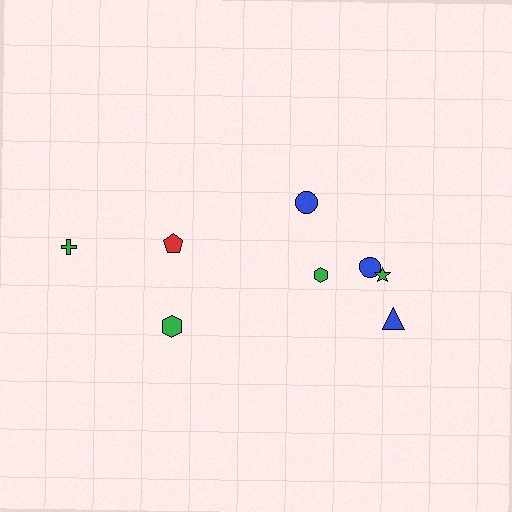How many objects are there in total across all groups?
There are 8 objects.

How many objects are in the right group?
There are 5 objects.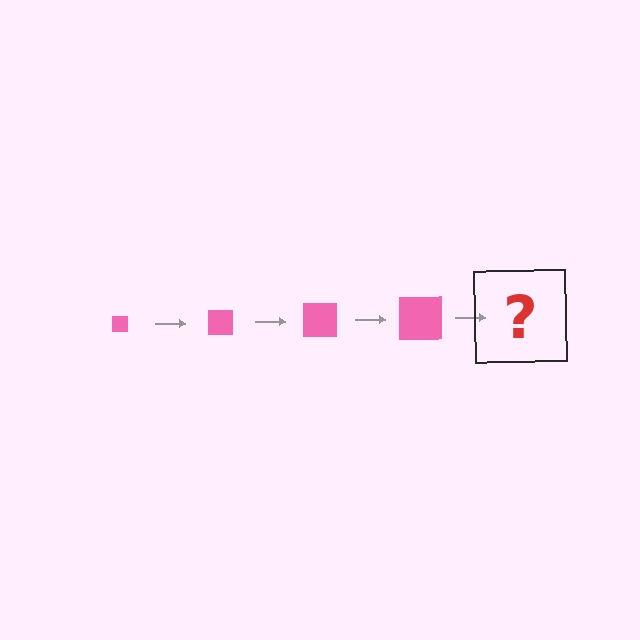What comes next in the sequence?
The next element should be a pink square, larger than the previous one.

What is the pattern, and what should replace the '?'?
The pattern is that the square gets progressively larger each step. The '?' should be a pink square, larger than the previous one.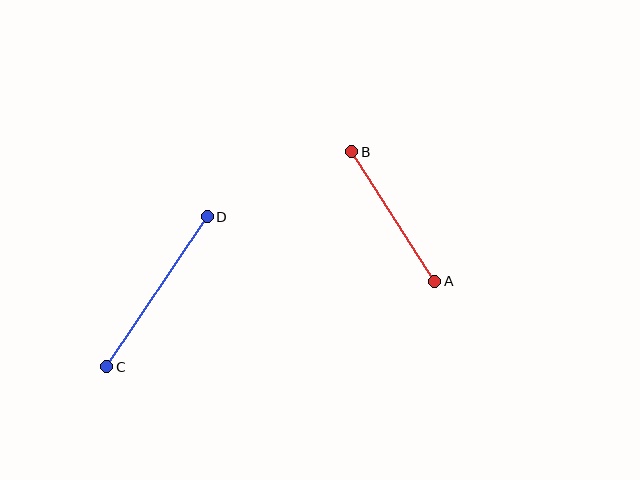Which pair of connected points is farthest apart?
Points C and D are farthest apart.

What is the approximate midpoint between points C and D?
The midpoint is at approximately (157, 292) pixels.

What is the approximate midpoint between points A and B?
The midpoint is at approximately (393, 216) pixels.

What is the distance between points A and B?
The distance is approximately 153 pixels.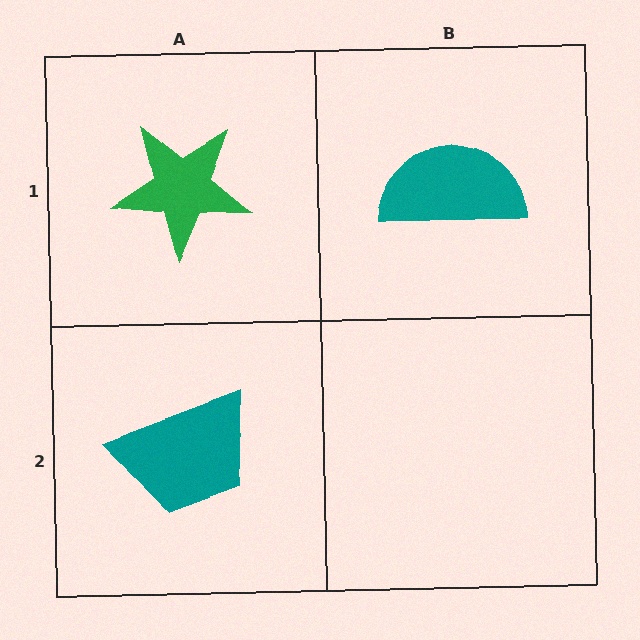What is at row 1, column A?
A green star.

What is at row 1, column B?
A teal semicircle.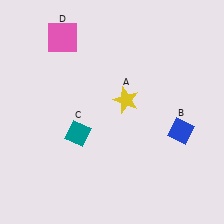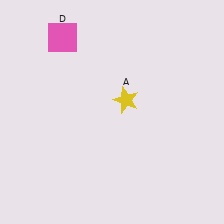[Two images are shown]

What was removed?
The teal diamond (C), the blue diamond (B) were removed in Image 2.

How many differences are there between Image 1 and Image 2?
There are 2 differences between the two images.